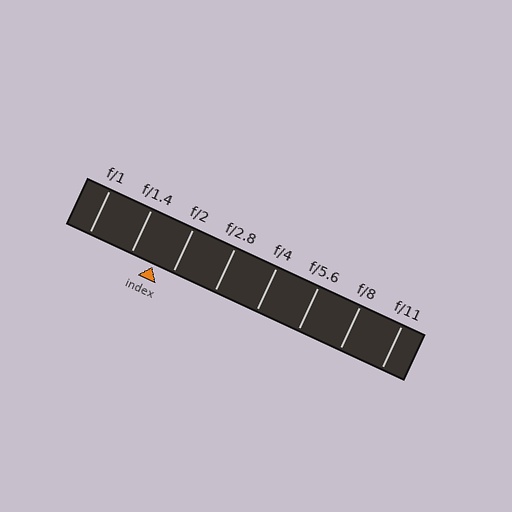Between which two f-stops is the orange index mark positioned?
The index mark is between f/1.4 and f/2.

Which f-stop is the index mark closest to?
The index mark is closest to f/2.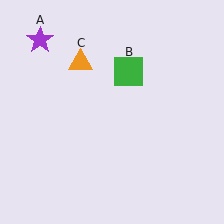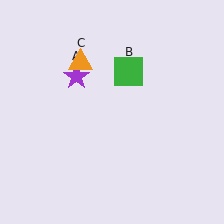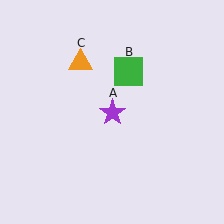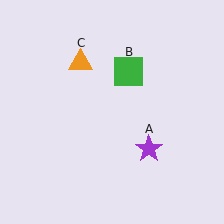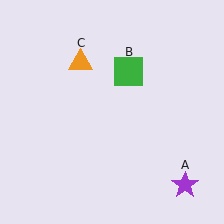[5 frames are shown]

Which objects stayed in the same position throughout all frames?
Green square (object B) and orange triangle (object C) remained stationary.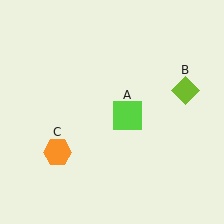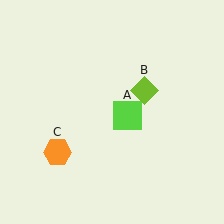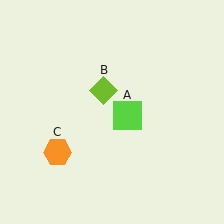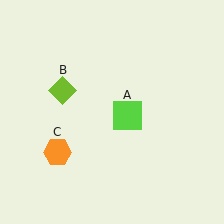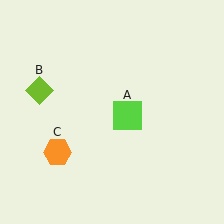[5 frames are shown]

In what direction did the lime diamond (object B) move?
The lime diamond (object B) moved left.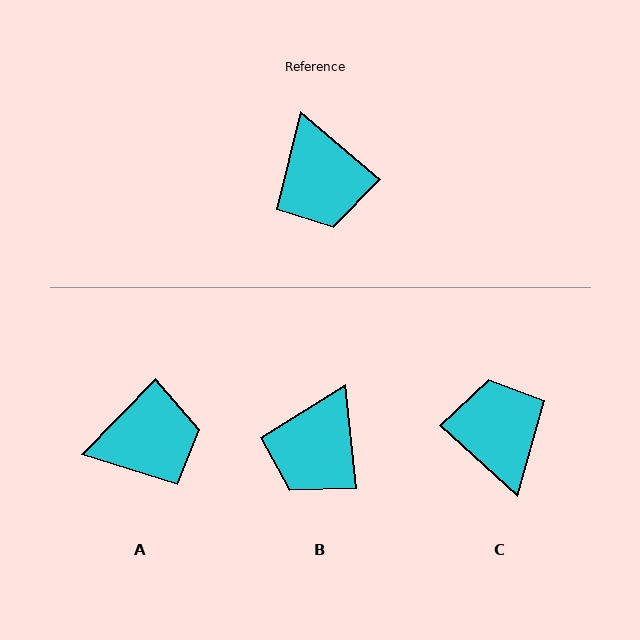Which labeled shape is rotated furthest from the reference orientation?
C, about 178 degrees away.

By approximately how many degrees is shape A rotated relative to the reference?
Approximately 86 degrees counter-clockwise.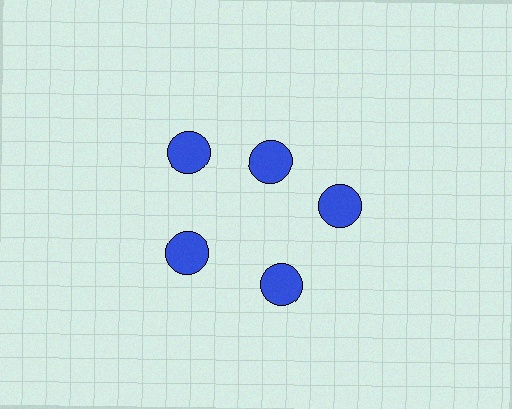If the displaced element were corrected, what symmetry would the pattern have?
It would have 5-fold rotational symmetry — the pattern would map onto itself every 72 degrees.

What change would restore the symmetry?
The symmetry would be restored by moving it outward, back onto the ring so that all 5 circles sit at equal angles and equal distance from the center.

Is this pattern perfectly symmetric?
No. The 5 blue circles are arranged in a ring, but one element near the 1 o'clock position is pulled inward toward the center, breaking the 5-fold rotational symmetry.